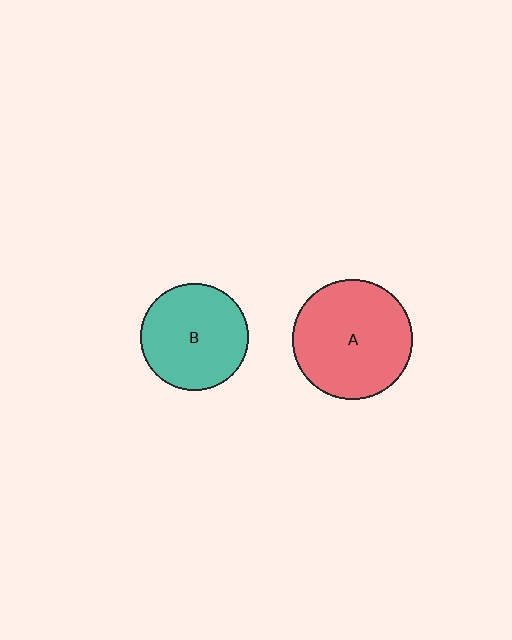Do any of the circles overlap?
No, none of the circles overlap.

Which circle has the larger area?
Circle A (red).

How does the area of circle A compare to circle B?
Approximately 1.2 times.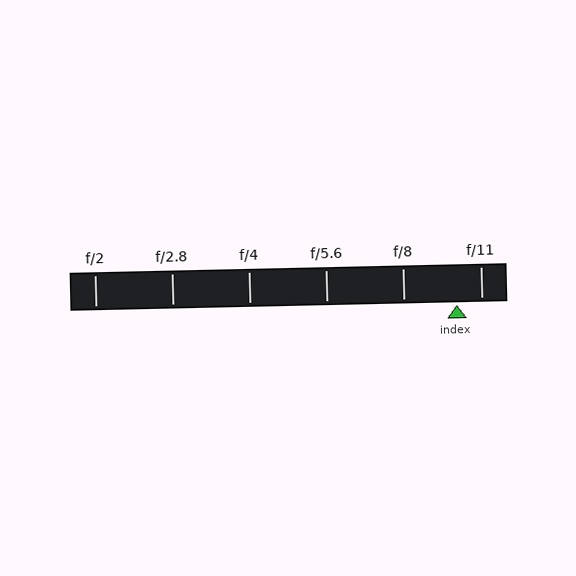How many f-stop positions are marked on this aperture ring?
There are 6 f-stop positions marked.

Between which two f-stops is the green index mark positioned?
The index mark is between f/8 and f/11.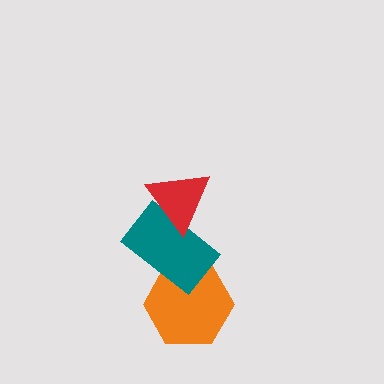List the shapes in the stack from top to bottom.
From top to bottom: the red triangle, the teal rectangle, the orange hexagon.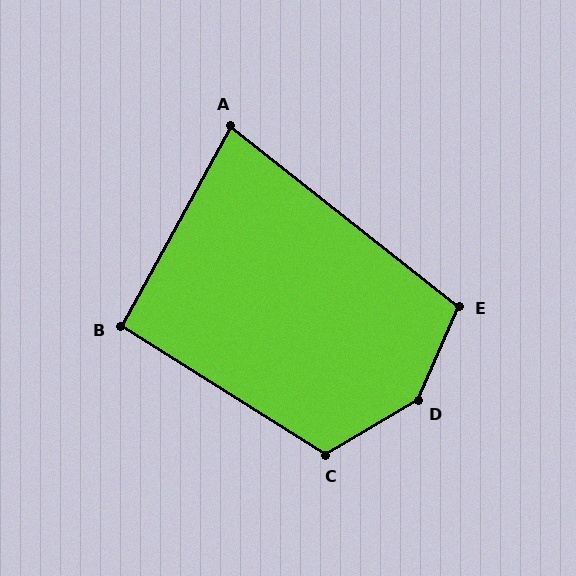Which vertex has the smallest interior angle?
A, at approximately 81 degrees.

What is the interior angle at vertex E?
Approximately 105 degrees (obtuse).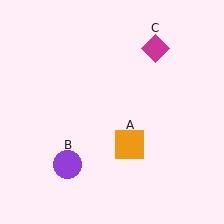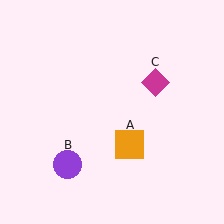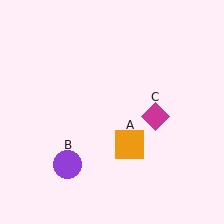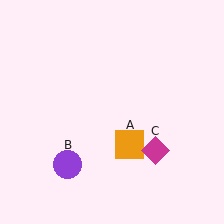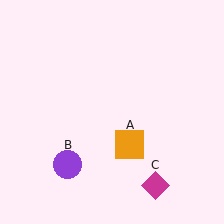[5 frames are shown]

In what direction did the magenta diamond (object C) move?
The magenta diamond (object C) moved down.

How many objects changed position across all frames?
1 object changed position: magenta diamond (object C).